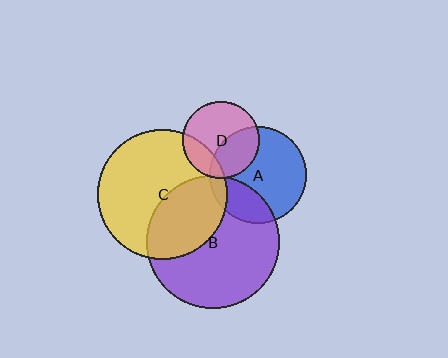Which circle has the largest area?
Circle B (purple).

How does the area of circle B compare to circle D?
Approximately 3.0 times.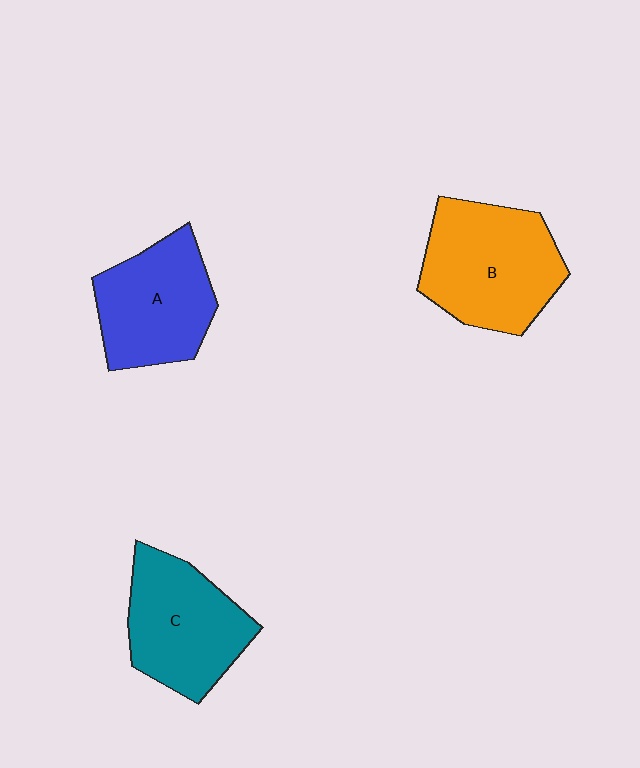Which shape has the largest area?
Shape B (orange).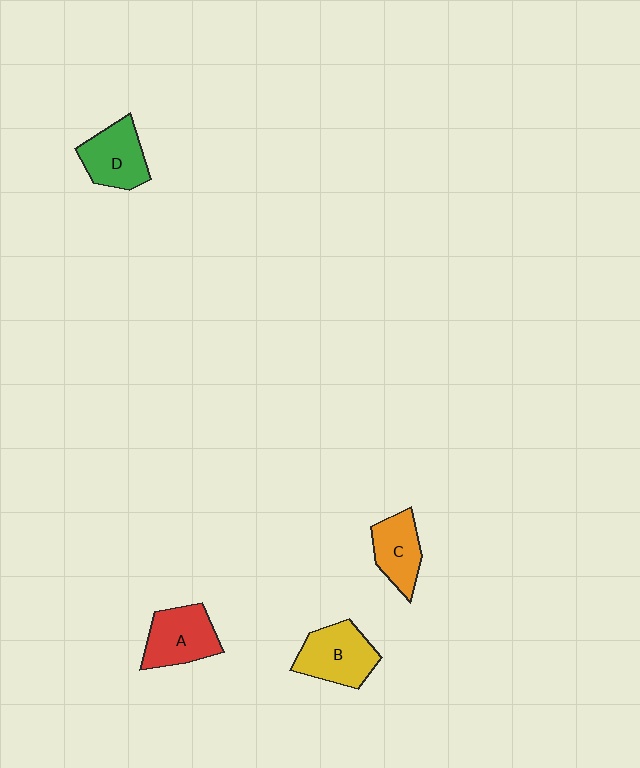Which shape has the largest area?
Shape B (yellow).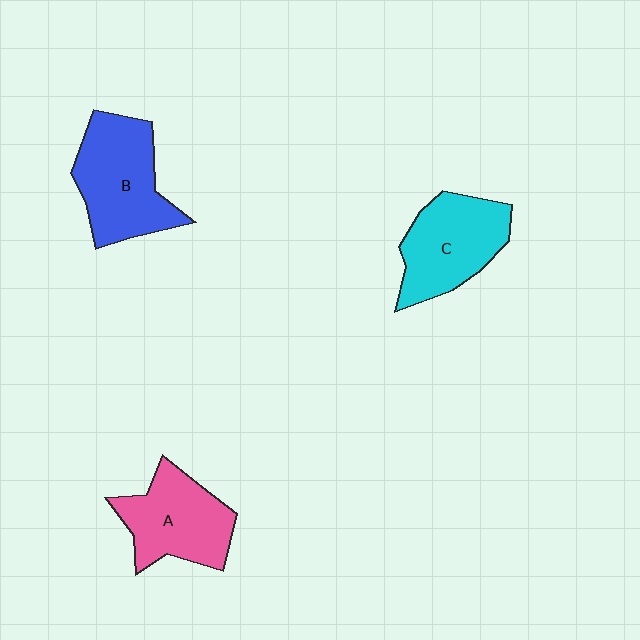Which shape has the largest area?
Shape B (blue).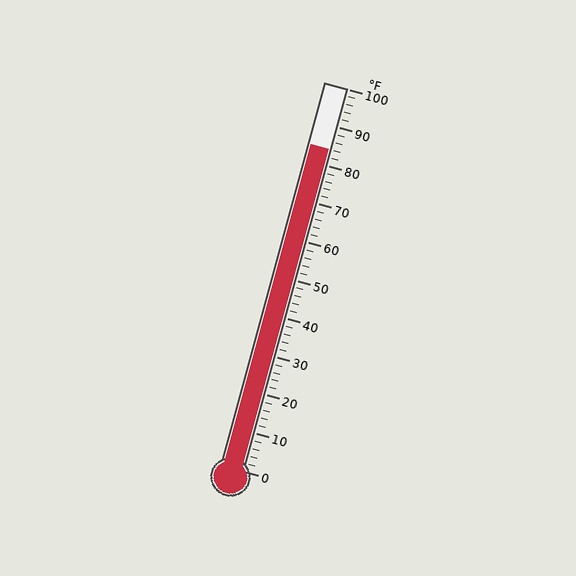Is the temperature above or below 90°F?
The temperature is below 90°F.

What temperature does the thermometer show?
The thermometer shows approximately 84°F.